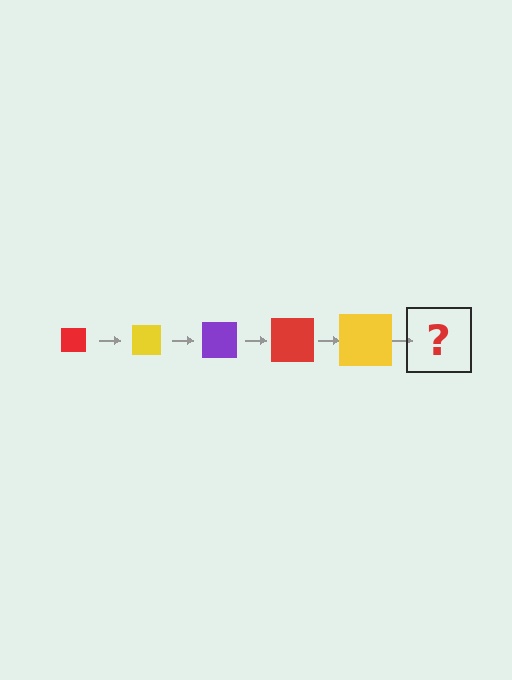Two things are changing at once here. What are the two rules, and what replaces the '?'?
The two rules are that the square grows larger each step and the color cycles through red, yellow, and purple. The '?' should be a purple square, larger than the previous one.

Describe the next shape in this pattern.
It should be a purple square, larger than the previous one.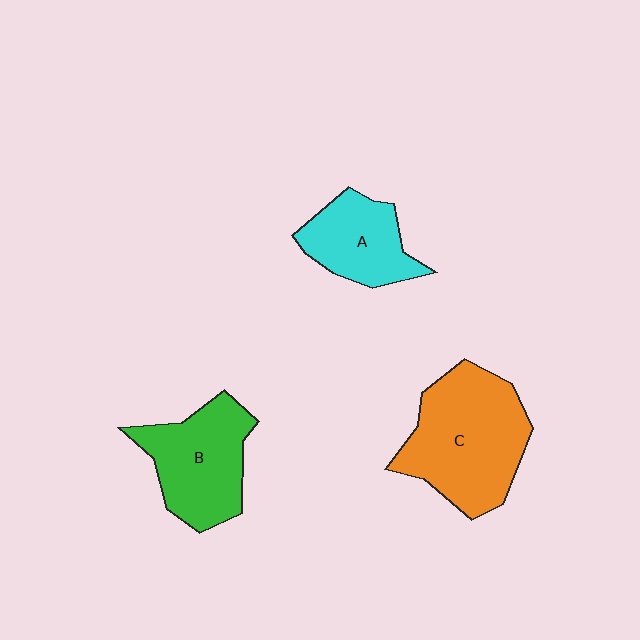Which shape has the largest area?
Shape C (orange).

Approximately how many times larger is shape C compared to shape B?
Approximately 1.3 times.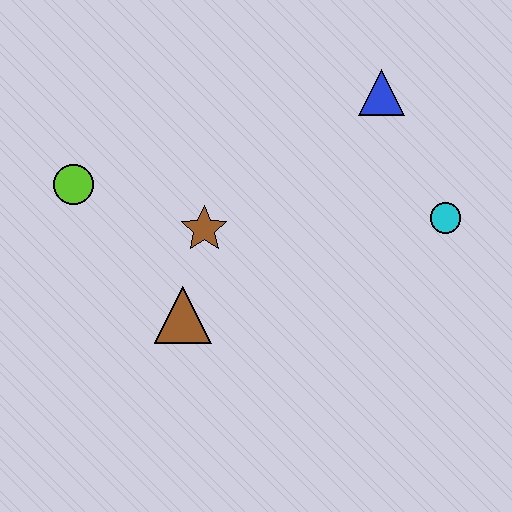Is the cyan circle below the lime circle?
Yes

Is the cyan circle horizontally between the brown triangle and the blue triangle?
No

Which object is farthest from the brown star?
The cyan circle is farthest from the brown star.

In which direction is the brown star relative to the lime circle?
The brown star is to the right of the lime circle.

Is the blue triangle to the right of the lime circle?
Yes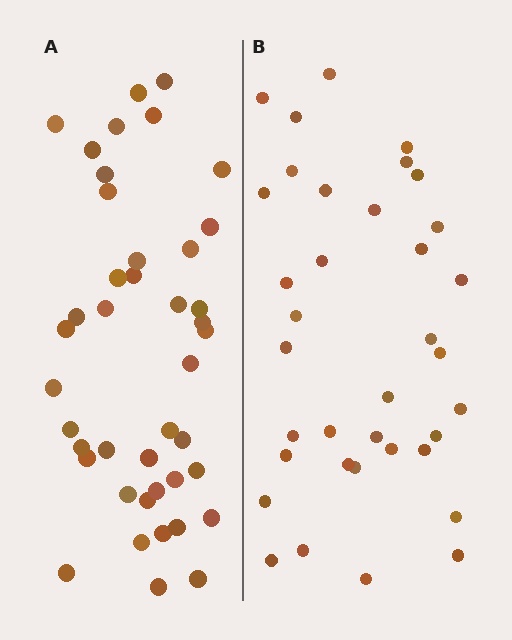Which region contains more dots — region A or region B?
Region A (the left region) has more dots.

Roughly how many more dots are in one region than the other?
Region A has about 6 more dots than region B.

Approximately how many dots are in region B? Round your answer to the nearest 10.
About 40 dots. (The exact count is 36, which rounds to 40.)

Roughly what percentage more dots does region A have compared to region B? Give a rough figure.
About 15% more.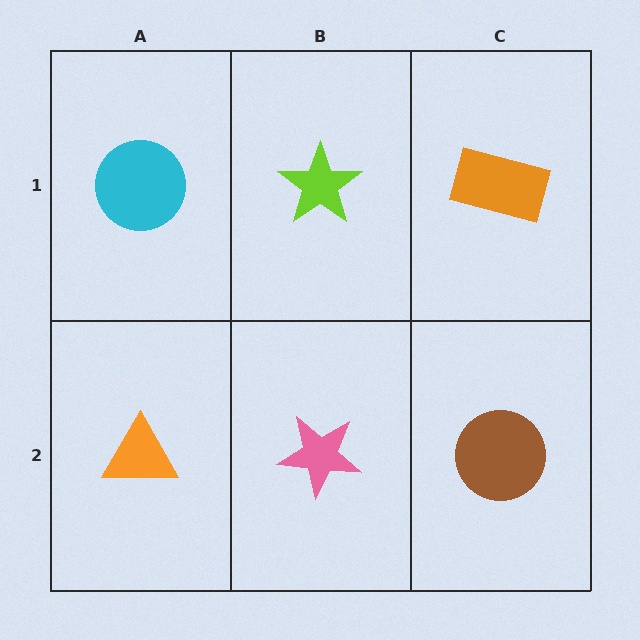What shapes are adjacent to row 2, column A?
A cyan circle (row 1, column A), a pink star (row 2, column B).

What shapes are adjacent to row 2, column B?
A lime star (row 1, column B), an orange triangle (row 2, column A), a brown circle (row 2, column C).